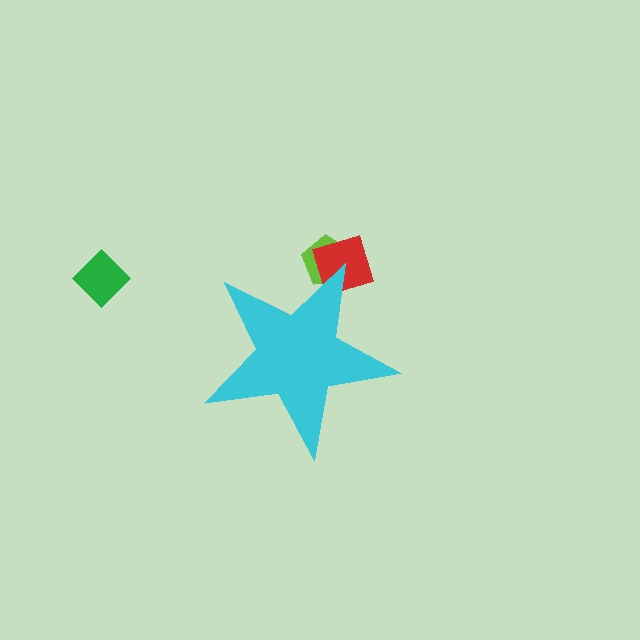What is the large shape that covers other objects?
A cyan star.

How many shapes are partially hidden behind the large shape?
2 shapes are partially hidden.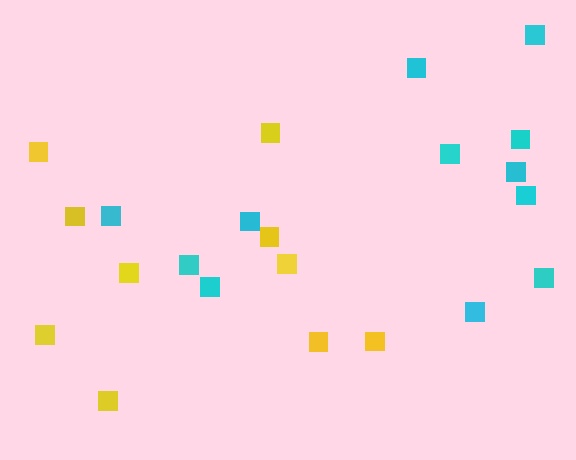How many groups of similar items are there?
There are 2 groups: one group of cyan squares (12) and one group of yellow squares (10).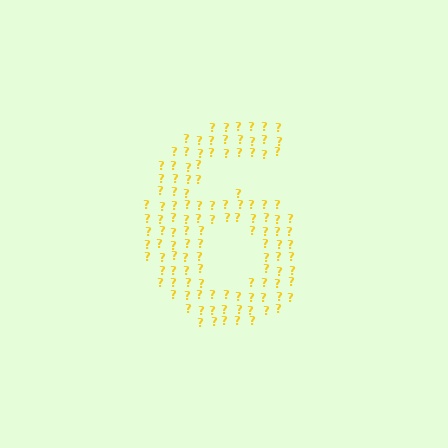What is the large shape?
The large shape is the digit 6.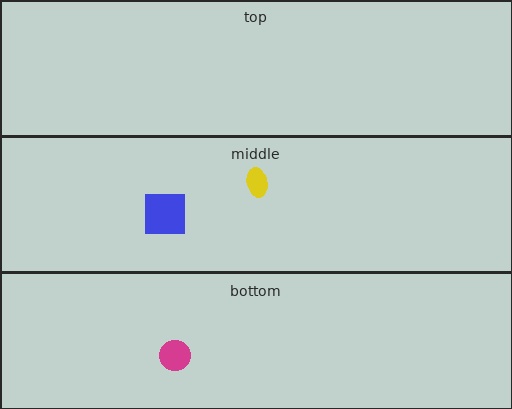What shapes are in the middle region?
The blue square, the yellow ellipse.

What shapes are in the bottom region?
The magenta circle.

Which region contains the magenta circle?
The bottom region.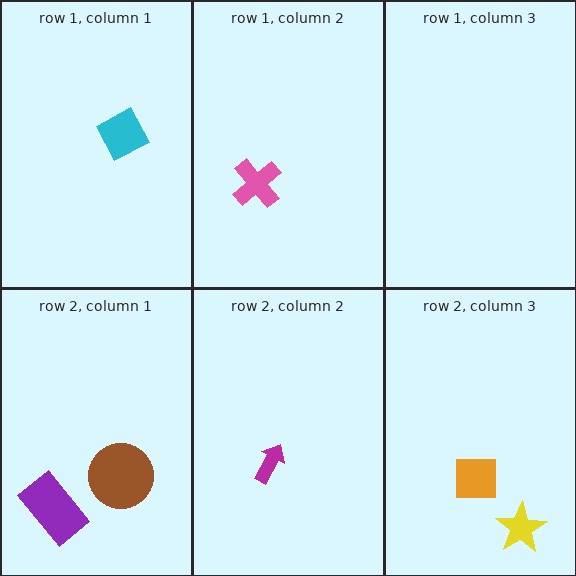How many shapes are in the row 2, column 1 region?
2.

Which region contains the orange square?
The row 2, column 3 region.